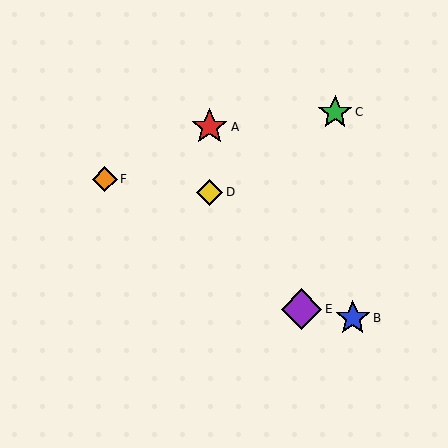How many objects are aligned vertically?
2 objects (A, D) are aligned vertically.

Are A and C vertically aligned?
No, A is at x≈210 and C is at x≈335.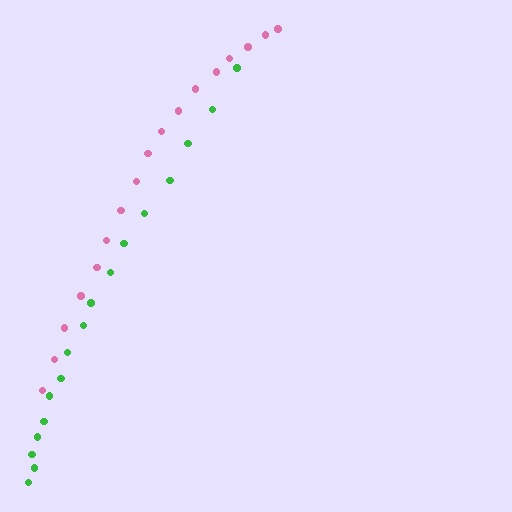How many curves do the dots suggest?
There are 2 distinct paths.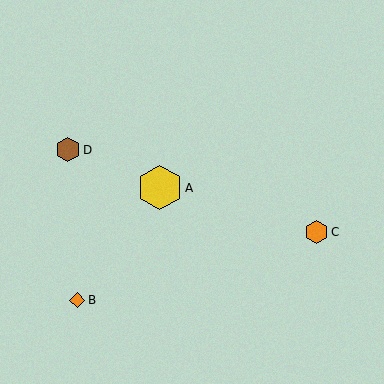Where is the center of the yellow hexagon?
The center of the yellow hexagon is at (160, 188).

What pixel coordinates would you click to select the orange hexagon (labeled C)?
Click at (317, 232) to select the orange hexagon C.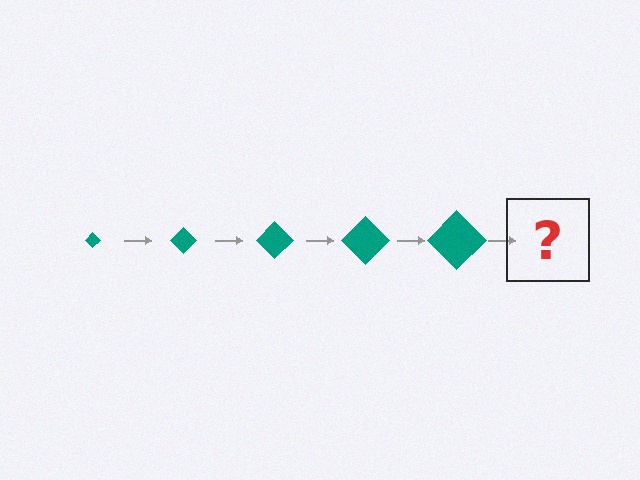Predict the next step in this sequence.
The next step is a teal diamond, larger than the previous one.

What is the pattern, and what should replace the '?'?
The pattern is that the diamond gets progressively larger each step. The '?' should be a teal diamond, larger than the previous one.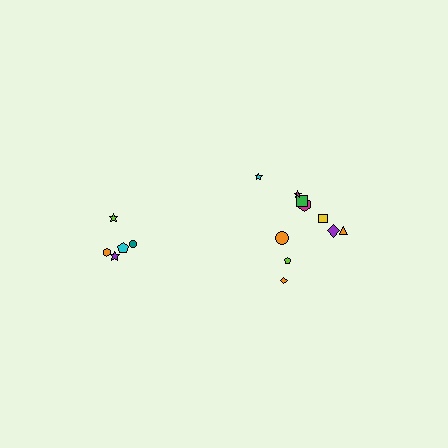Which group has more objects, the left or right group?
The right group.